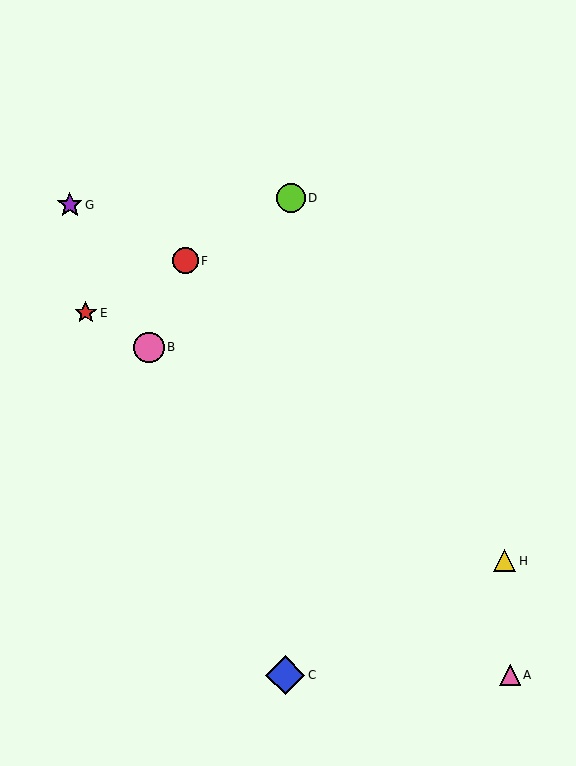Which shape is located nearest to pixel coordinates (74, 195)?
The purple star (labeled G) at (70, 205) is nearest to that location.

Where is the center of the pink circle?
The center of the pink circle is at (149, 347).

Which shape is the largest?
The blue diamond (labeled C) is the largest.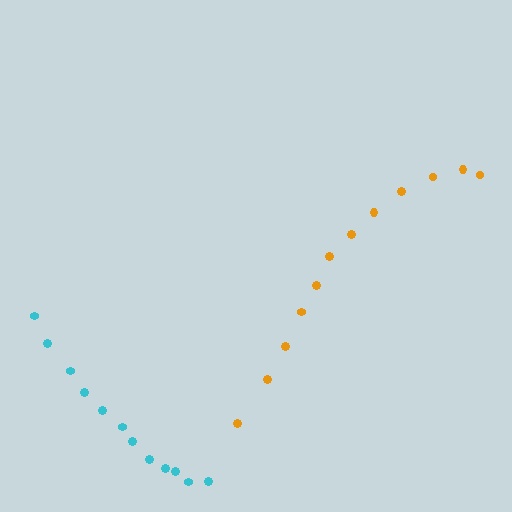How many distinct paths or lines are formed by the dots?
There are 2 distinct paths.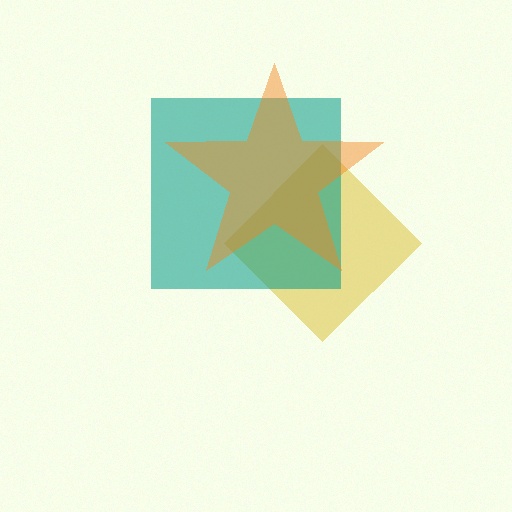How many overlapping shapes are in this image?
There are 3 overlapping shapes in the image.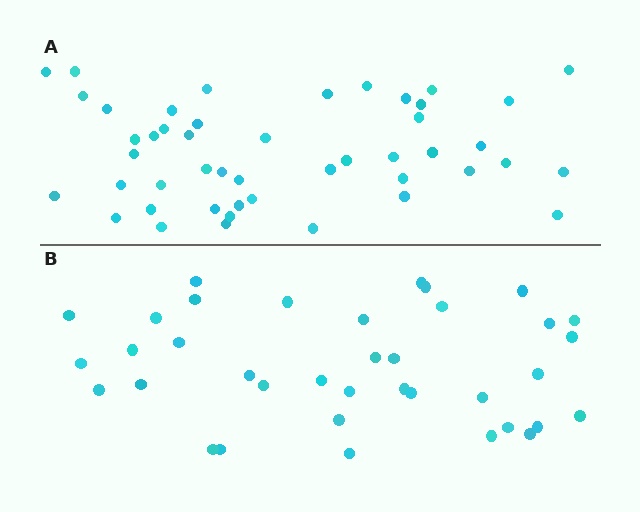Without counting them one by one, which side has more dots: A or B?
Region A (the top region) has more dots.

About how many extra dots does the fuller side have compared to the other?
Region A has roughly 10 or so more dots than region B.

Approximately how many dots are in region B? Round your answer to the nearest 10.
About 40 dots. (The exact count is 37, which rounds to 40.)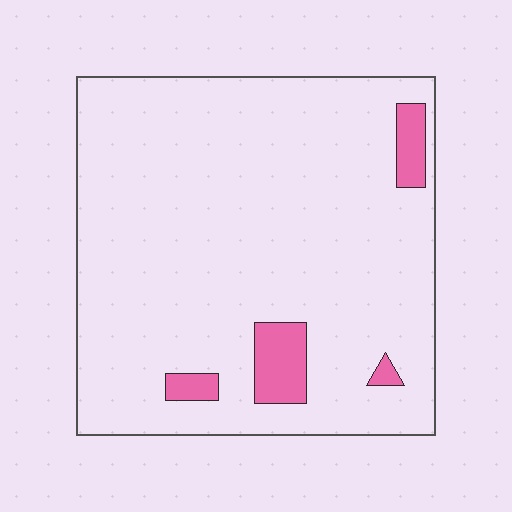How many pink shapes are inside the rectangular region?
4.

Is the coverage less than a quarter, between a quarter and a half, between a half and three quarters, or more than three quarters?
Less than a quarter.